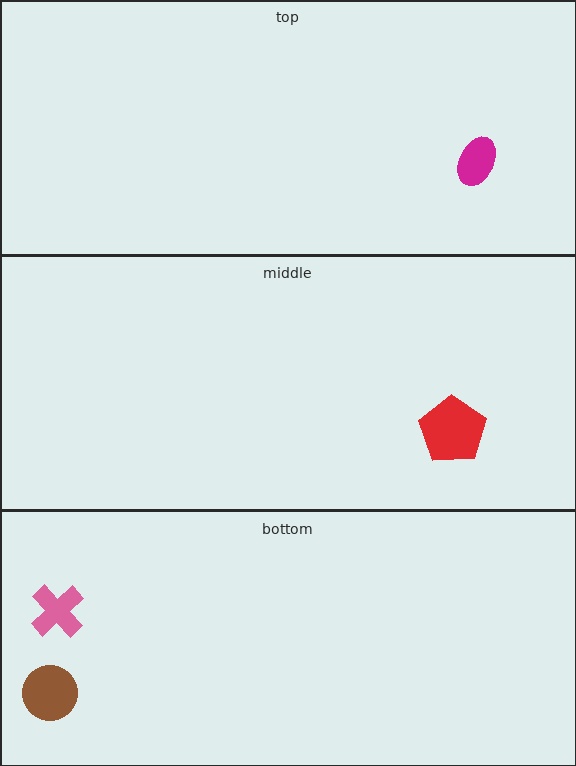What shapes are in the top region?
The magenta ellipse.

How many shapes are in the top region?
1.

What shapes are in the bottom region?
The pink cross, the brown circle.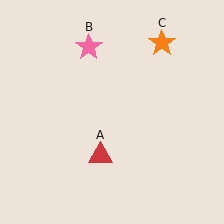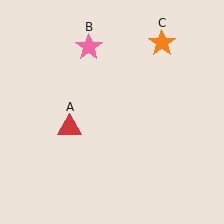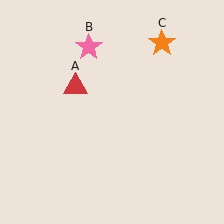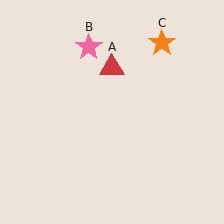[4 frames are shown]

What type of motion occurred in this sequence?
The red triangle (object A) rotated clockwise around the center of the scene.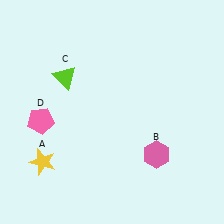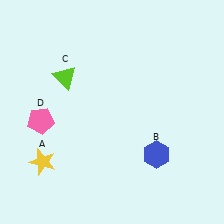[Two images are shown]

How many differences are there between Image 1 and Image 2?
There is 1 difference between the two images.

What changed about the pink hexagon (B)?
In Image 1, B is pink. In Image 2, it changed to blue.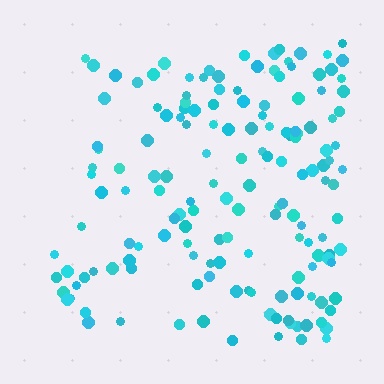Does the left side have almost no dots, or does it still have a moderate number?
Still a moderate number, just noticeably fewer than the right.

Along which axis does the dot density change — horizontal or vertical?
Horizontal.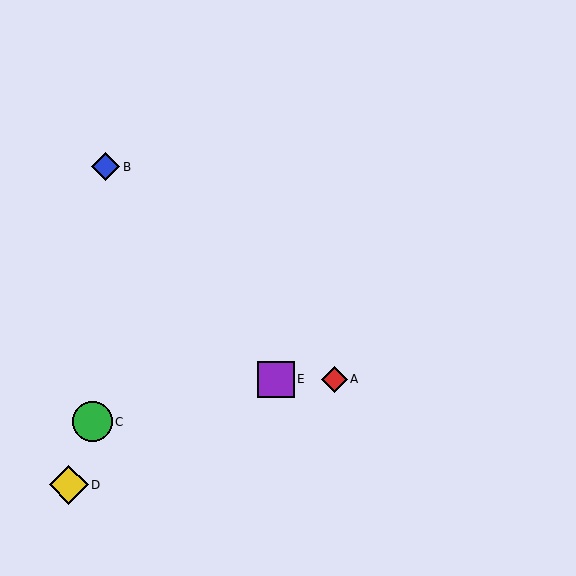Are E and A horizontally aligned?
Yes, both are at y≈379.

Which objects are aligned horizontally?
Objects A, E are aligned horizontally.